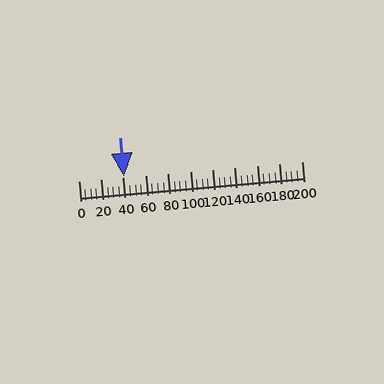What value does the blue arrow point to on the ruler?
The blue arrow points to approximately 41.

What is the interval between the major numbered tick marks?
The major tick marks are spaced 20 units apart.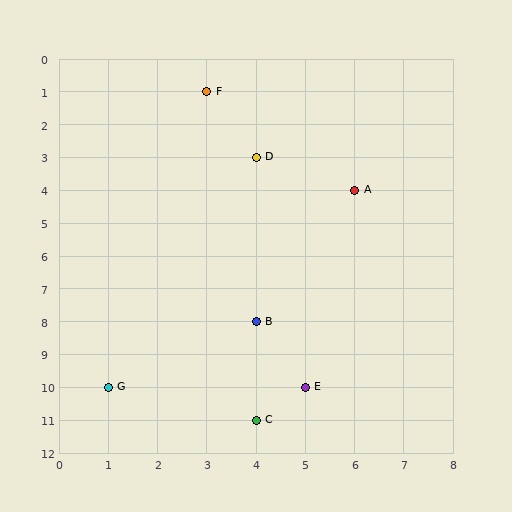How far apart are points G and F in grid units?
Points G and F are 2 columns and 9 rows apart (about 9.2 grid units diagonally).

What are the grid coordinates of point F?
Point F is at grid coordinates (3, 1).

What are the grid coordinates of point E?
Point E is at grid coordinates (5, 10).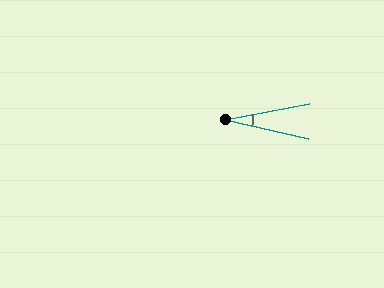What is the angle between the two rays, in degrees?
Approximately 23 degrees.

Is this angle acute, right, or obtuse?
It is acute.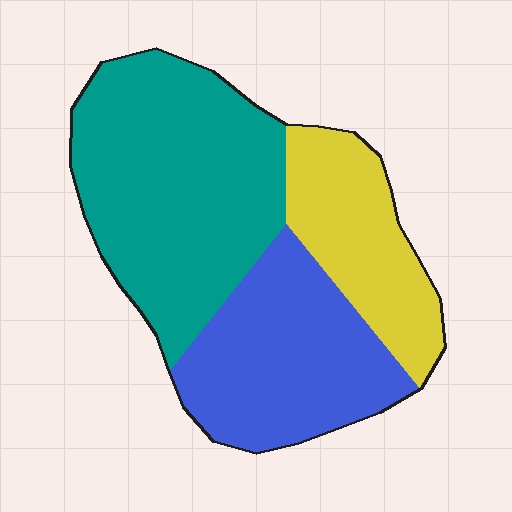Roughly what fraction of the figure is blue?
Blue takes up about one third (1/3) of the figure.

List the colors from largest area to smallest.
From largest to smallest: teal, blue, yellow.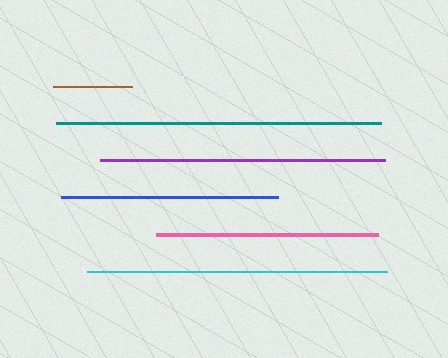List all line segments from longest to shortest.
From longest to shortest: teal, cyan, purple, pink, blue, brown.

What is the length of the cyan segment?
The cyan segment is approximately 301 pixels long.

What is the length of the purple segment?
The purple segment is approximately 285 pixels long.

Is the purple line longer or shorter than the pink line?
The purple line is longer than the pink line.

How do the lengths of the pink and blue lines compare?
The pink and blue lines are approximately the same length.